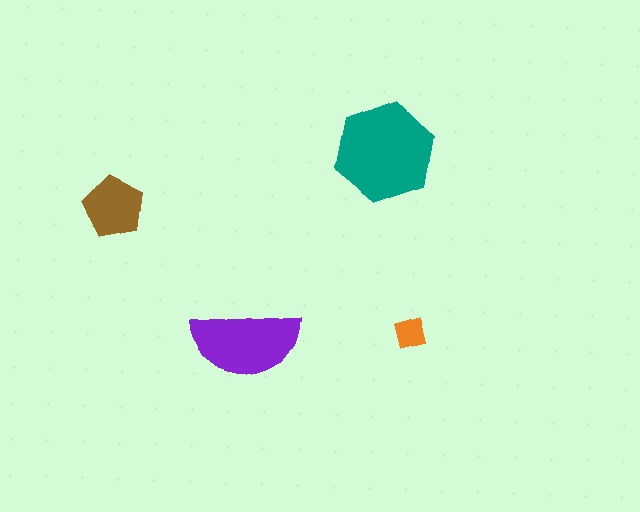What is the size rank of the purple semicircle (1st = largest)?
2nd.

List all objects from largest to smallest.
The teal hexagon, the purple semicircle, the brown pentagon, the orange square.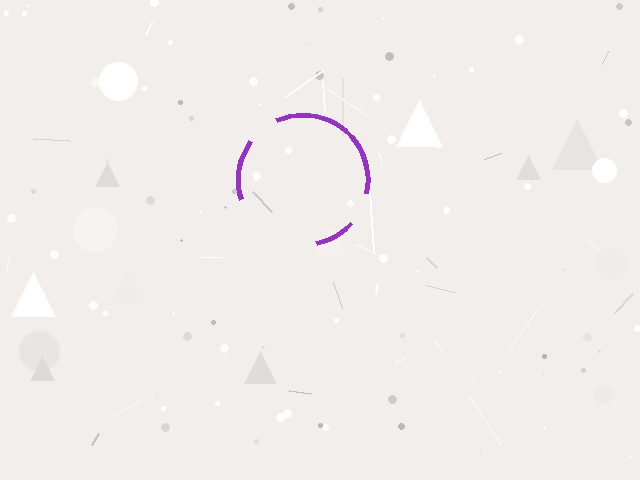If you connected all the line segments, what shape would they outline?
They would outline a circle.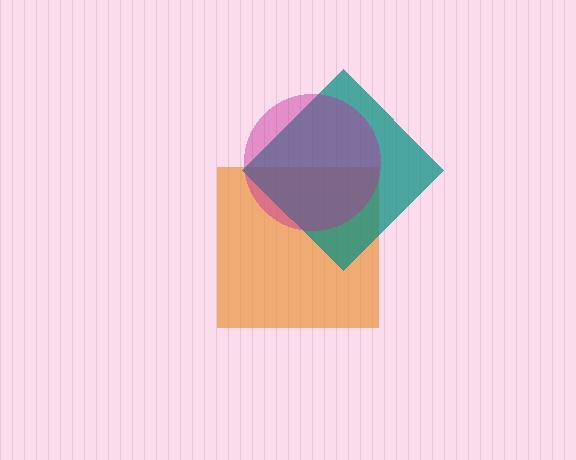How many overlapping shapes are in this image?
There are 3 overlapping shapes in the image.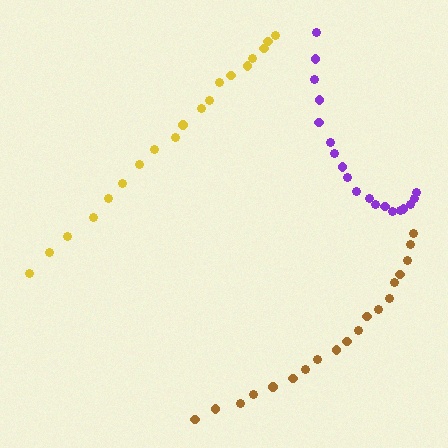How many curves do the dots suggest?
There are 3 distinct paths.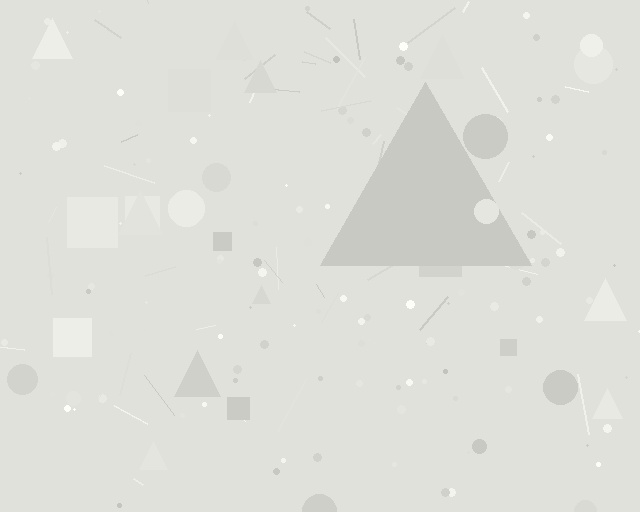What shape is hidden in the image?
A triangle is hidden in the image.